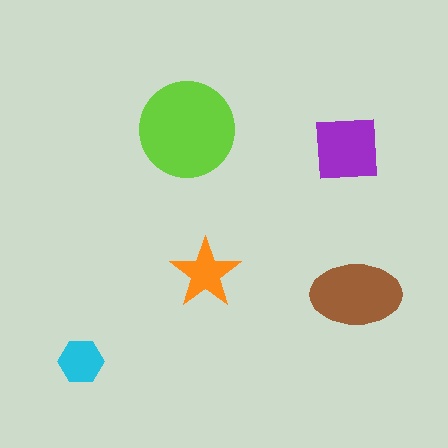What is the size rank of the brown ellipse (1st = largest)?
2nd.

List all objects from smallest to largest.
The cyan hexagon, the orange star, the purple square, the brown ellipse, the lime circle.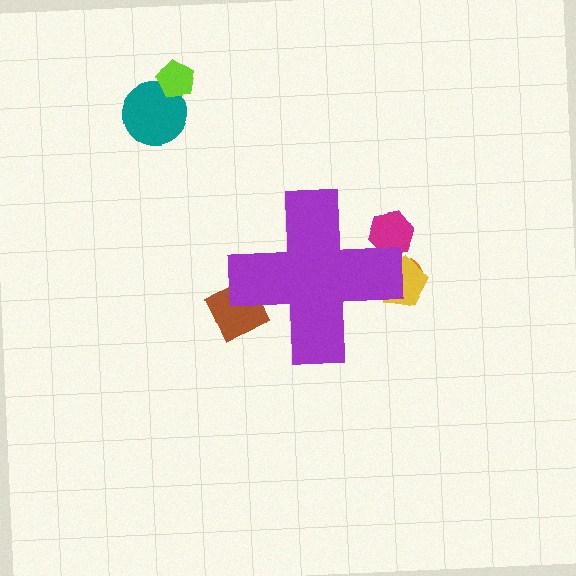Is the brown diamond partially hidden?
Yes, the brown diamond is partially hidden behind the purple cross.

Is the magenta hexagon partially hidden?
Yes, the magenta hexagon is partially hidden behind the purple cross.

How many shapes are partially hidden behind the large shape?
4 shapes are partially hidden.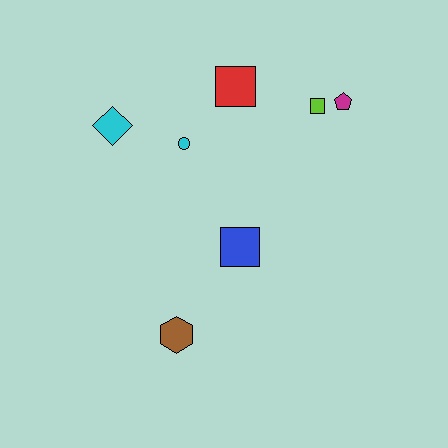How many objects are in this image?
There are 7 objects.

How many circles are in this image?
There is 1 circle.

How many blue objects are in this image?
There is 1 blue object.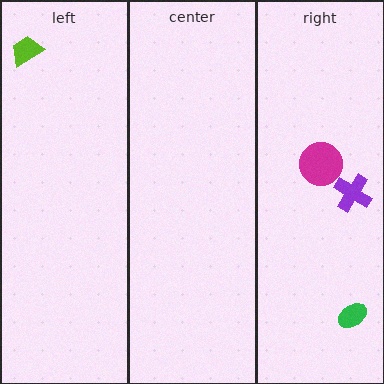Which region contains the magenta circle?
The right region.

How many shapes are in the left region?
1.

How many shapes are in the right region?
3.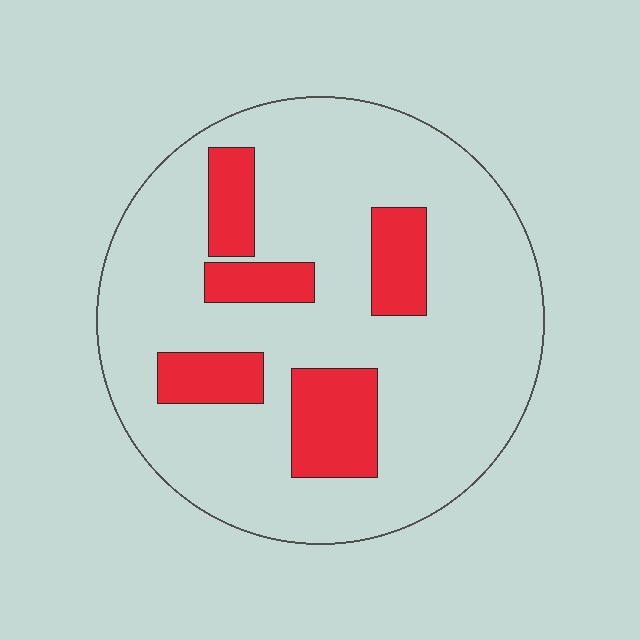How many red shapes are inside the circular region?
5.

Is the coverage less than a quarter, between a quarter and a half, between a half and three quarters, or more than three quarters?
Less than a quarter.